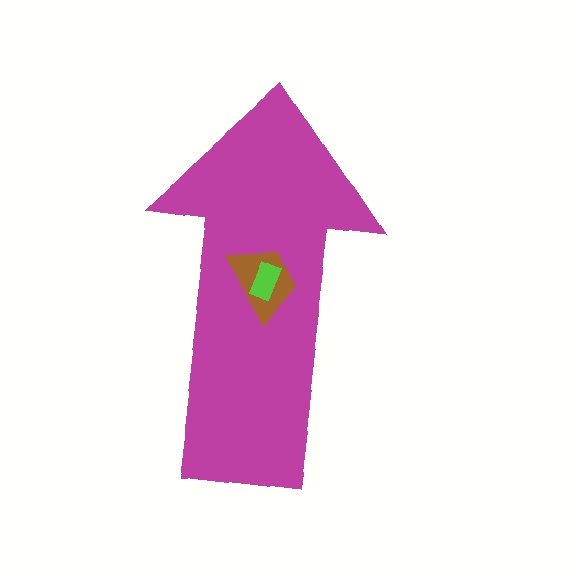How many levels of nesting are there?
3.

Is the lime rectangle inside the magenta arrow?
Yes.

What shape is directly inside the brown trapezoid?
The lime rectangle.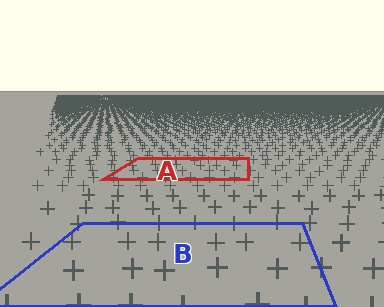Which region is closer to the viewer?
Region B is closer. The texture elements there are larger and more spread out.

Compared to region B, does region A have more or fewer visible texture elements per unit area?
Region A has more texture elements per unit area — they are packed more densely because it is farther away.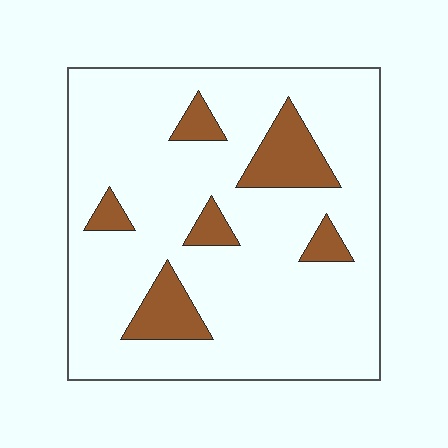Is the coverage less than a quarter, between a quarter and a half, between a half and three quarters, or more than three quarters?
Less than a quarter.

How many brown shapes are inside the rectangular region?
6.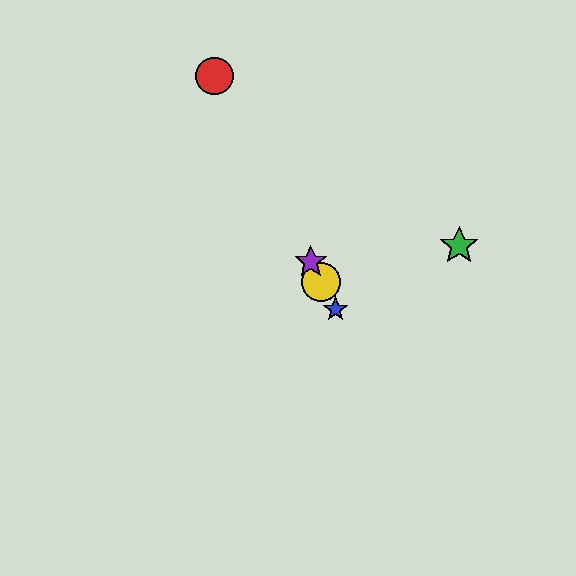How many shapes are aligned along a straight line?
4 shapes (the red circle, the blue star, the yellow circle, the purple star) are aligned along a straight line.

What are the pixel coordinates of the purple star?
The purple star is at (311, 262).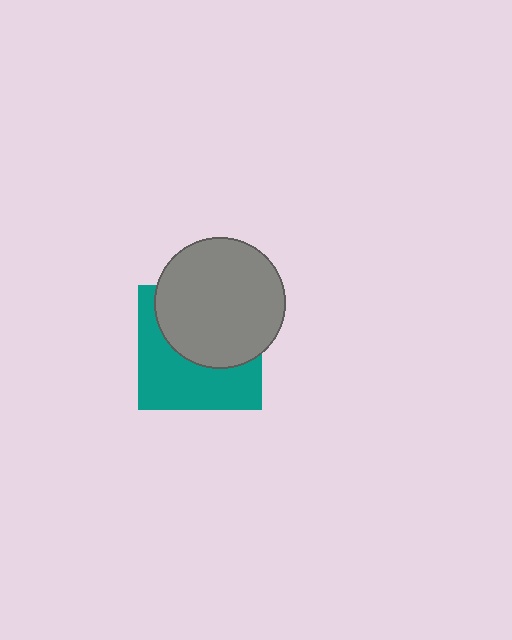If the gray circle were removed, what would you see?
You would see the complete teal square.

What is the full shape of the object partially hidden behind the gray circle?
The partially hidden object is a teal square.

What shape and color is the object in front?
The object in front is a gray circle.